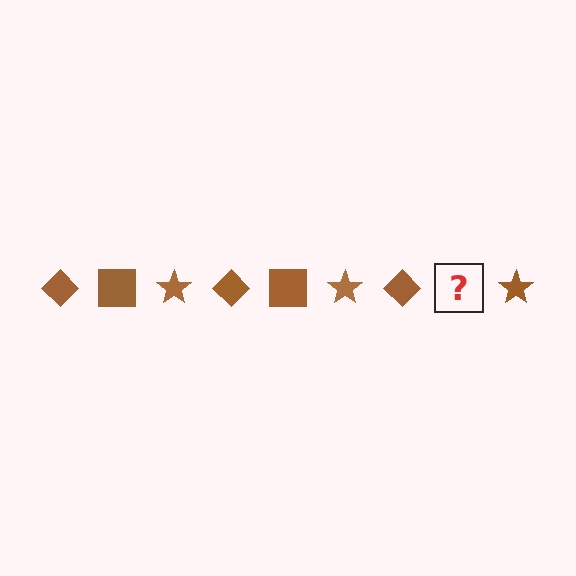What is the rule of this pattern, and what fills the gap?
The rule is that the pattern cycles through diamond, square, star shapes in brown. The gap should be filled with a brown square.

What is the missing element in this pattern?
The missing element is a brown square.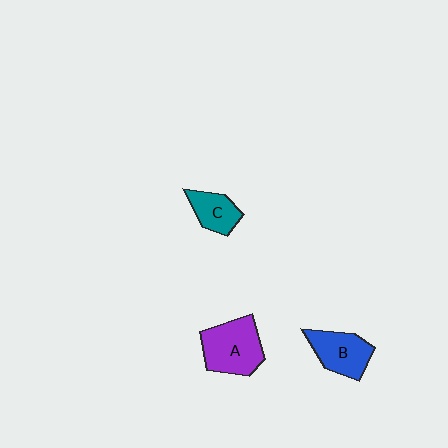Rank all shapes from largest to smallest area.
From largest to smallest: A (purple), B (blue), C (teal).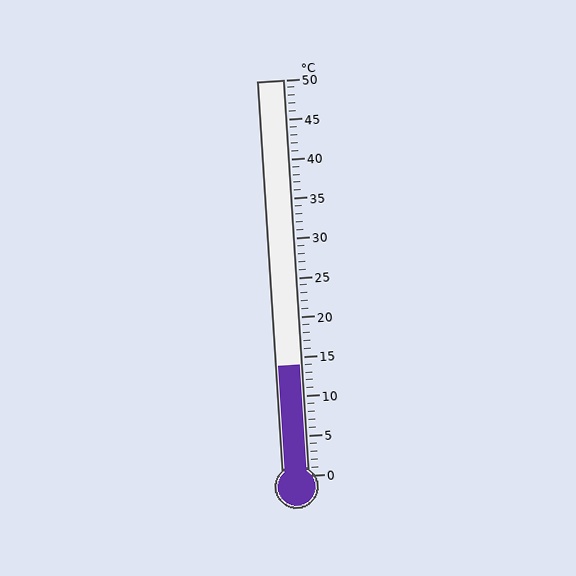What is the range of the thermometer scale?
The thermometer scale ranges from 0°C to 50°C.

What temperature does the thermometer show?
The thermometer shows approximately 14°C.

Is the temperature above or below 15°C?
The temperature is below 15°C.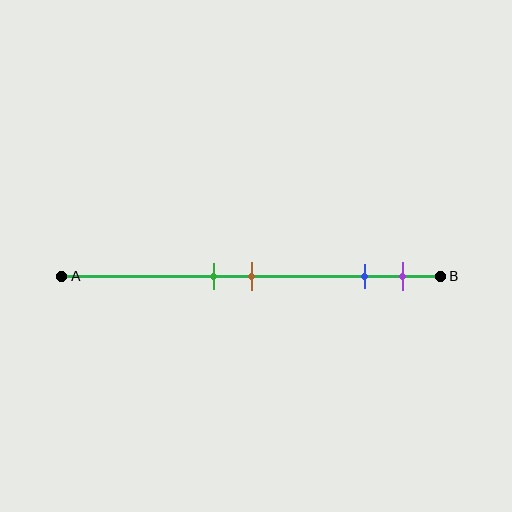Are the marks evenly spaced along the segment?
No, the marks are not evenly spaced.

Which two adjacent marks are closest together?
The green and brown marks are the closest adjacent pair.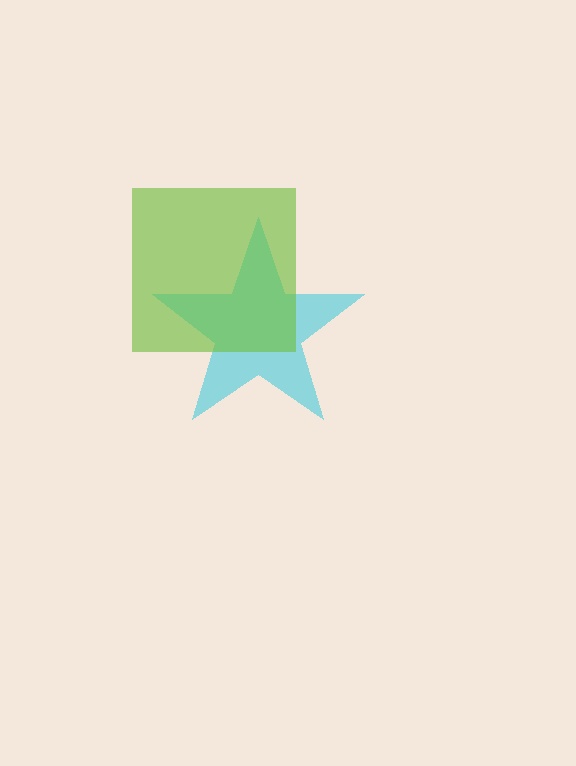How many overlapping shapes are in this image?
There are 2 overlapping shapes in the image.